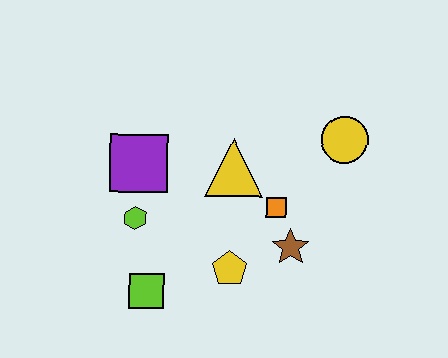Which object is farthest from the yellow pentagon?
The yellow circle is farthest from the yellow pentagon.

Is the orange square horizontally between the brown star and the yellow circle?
No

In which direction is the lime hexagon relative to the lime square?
The lime hexagon is above the lime square.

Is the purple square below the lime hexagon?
No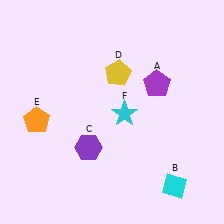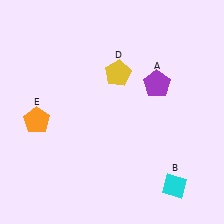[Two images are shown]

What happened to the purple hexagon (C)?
The purple hexagon (C) was removed in Image 2. It was in the bottom-left area of Image 1.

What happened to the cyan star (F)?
The cyan star (F) was removed in Image 2. It was in the bottom-right area of Image 1.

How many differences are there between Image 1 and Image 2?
There are 2 differences between the two images.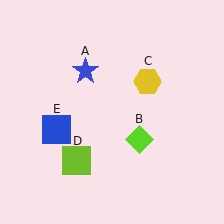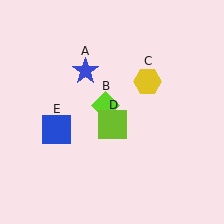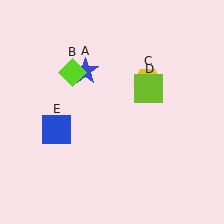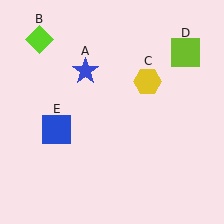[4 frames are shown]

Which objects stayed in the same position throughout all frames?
Blue star (object A) and yellow hexagon (object C) and blue square (object E) remained stationary.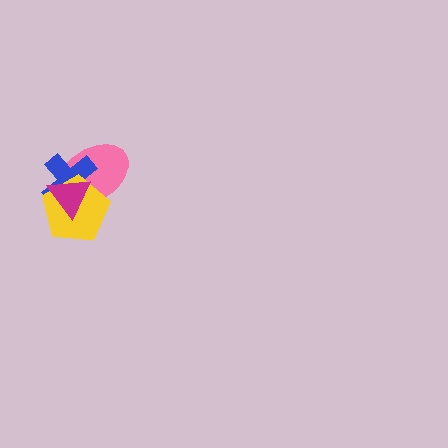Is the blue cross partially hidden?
Yes, it is partially covered by another shape.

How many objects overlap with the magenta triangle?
3 objects overlap with the magenta triangle.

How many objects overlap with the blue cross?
3 objects overlap with the blue cross.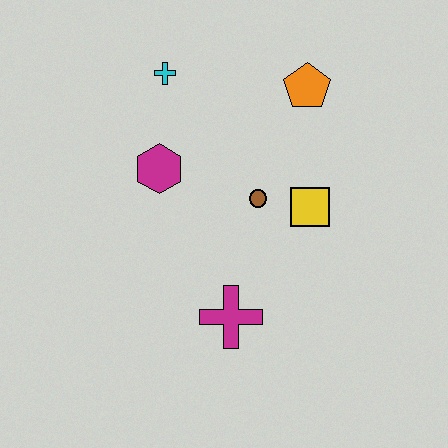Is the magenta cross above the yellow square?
No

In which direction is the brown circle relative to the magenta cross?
The brown circle is above the magenta cross.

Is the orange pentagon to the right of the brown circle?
Yes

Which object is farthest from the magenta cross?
The cyan cross is farthest from the magenta cross.